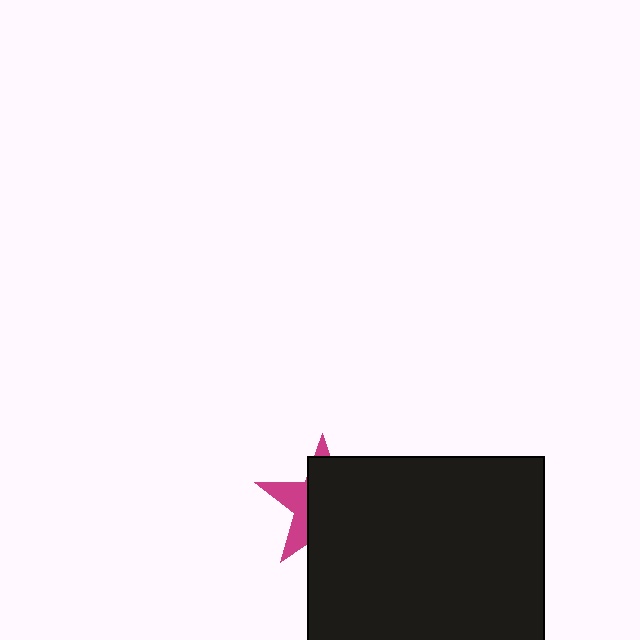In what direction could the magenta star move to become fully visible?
The magenta star could move left. That would shift it out from behind the black square entirely.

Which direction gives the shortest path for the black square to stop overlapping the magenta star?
Moving right gives the shortest separation.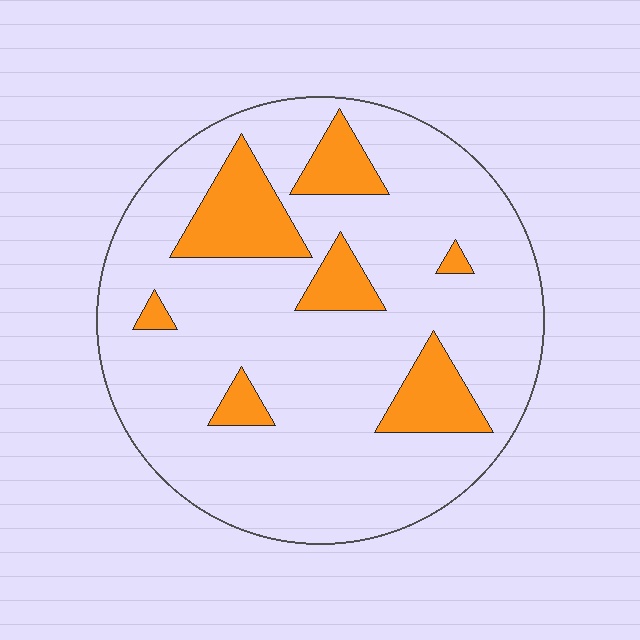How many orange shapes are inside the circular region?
7.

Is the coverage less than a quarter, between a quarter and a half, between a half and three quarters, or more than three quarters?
Less than a quarter.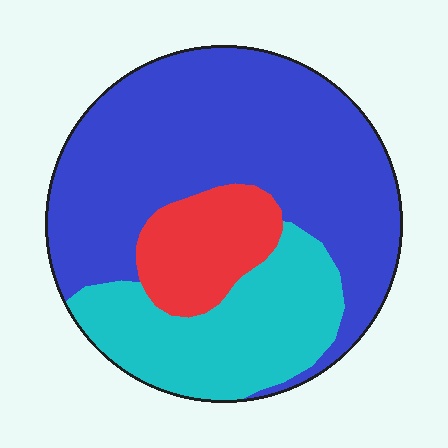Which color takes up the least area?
Red, at roughly 15%.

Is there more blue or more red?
Blue.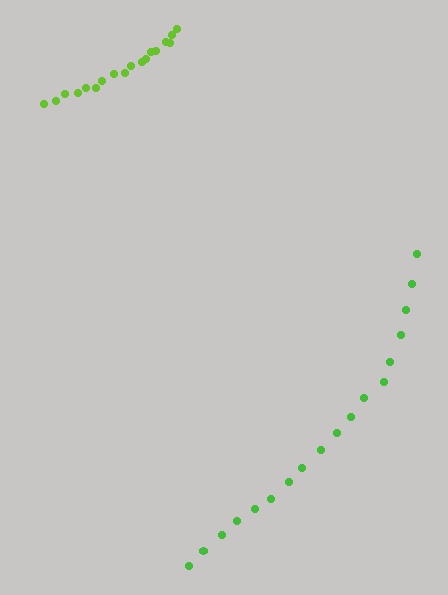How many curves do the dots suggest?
There are 2 distinct paths.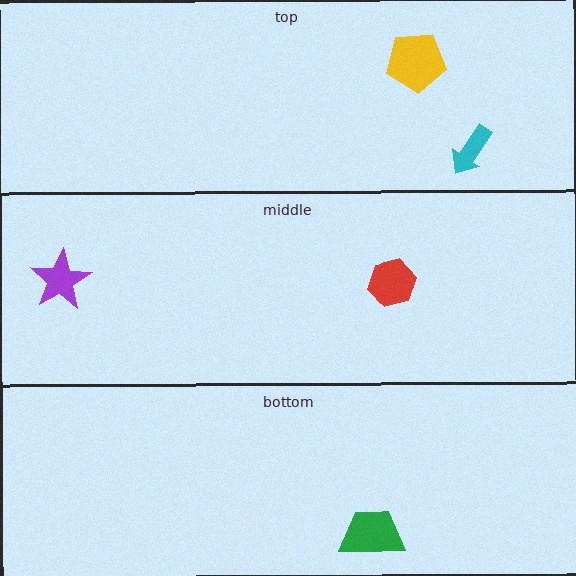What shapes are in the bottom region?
The green trapezoid.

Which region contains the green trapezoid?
The bottom region.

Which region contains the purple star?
The middle region.